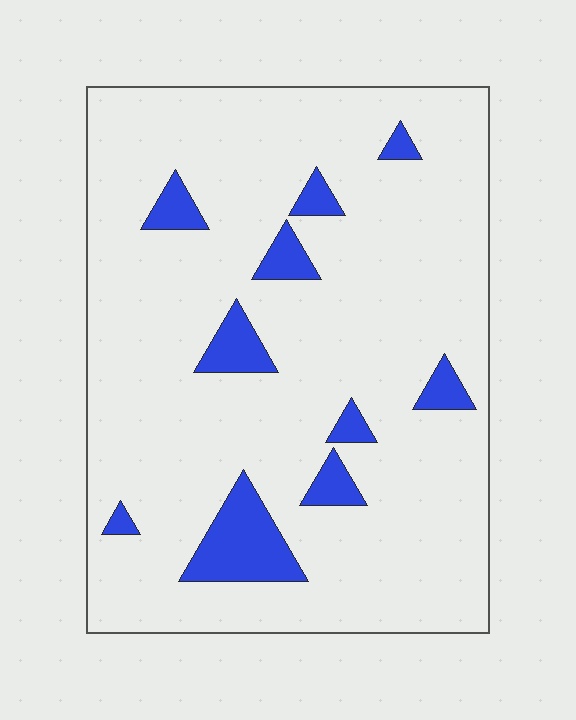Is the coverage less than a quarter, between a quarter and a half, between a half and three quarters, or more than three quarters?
Less than a quarter.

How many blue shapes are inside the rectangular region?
10.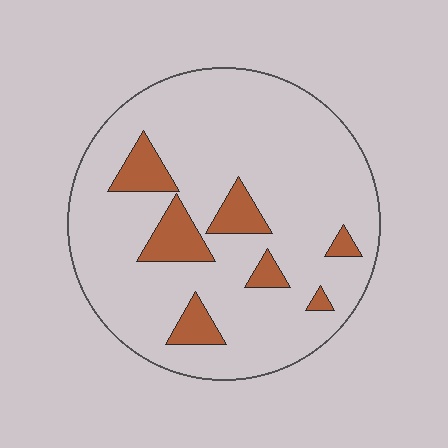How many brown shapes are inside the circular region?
7.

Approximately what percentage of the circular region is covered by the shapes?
Approximately 15%.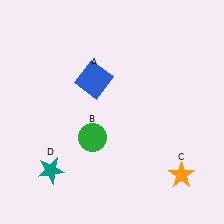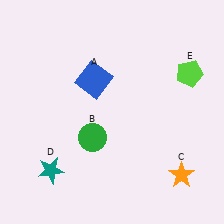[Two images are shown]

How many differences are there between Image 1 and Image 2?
There is 1 difference between the two images.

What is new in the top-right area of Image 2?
A lime pentagon (E) was added in the top-right area of Image 2.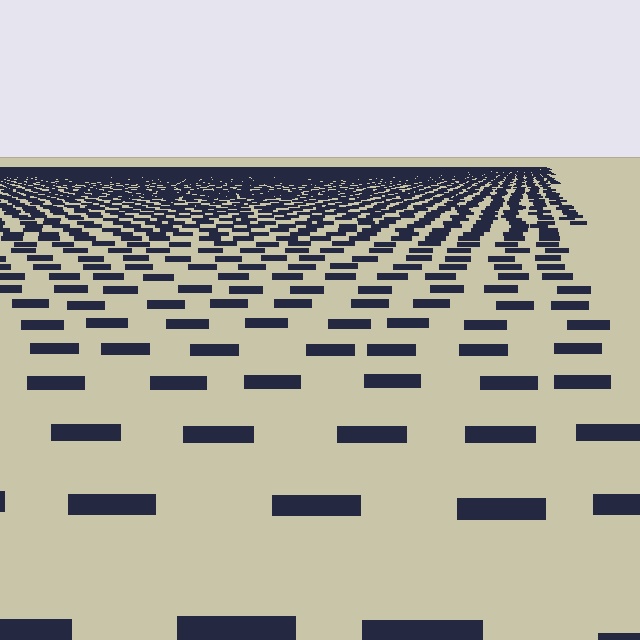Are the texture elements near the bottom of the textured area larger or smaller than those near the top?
Larger. Near the bottom, elements are closer to the viewer and appear at a bigger on-screen size.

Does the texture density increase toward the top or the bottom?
Density increases toward the top.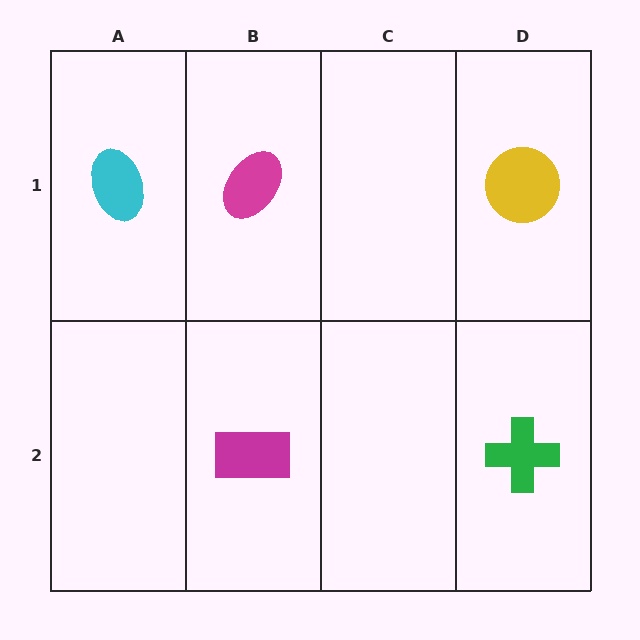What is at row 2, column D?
A green cross.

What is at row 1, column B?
A magenta ellipse.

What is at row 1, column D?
A yellow circle.